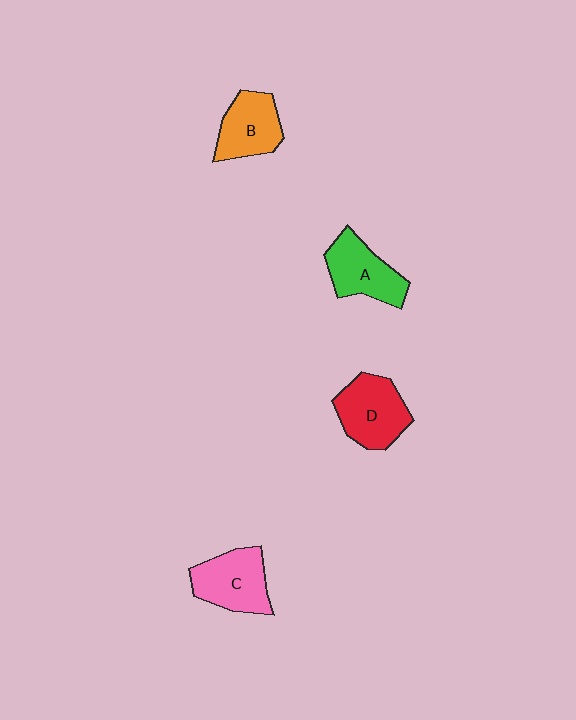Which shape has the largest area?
Shape D (red).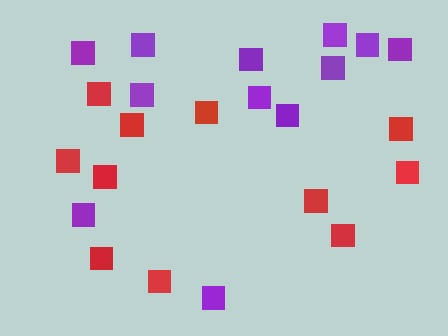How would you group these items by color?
There are 2 groups: one group of purple squares (12) and one group of red squares (11).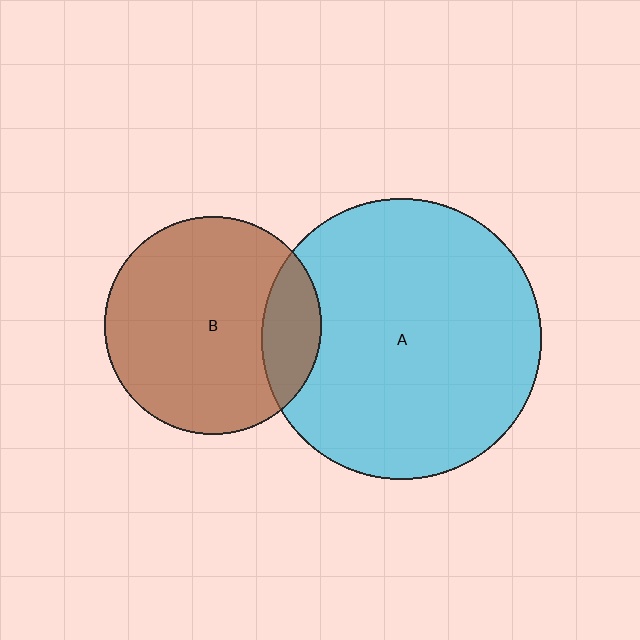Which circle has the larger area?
Circle A (cyan).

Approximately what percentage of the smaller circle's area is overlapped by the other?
Approximately 20%.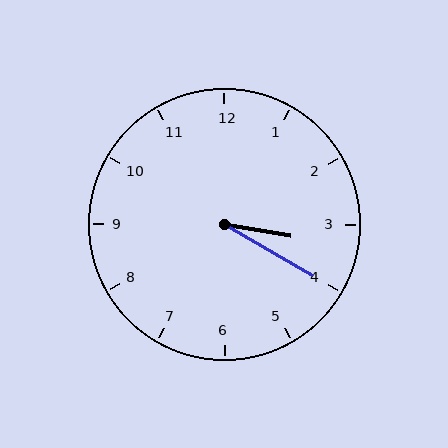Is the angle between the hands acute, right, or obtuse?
It is acute.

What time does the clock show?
3:20.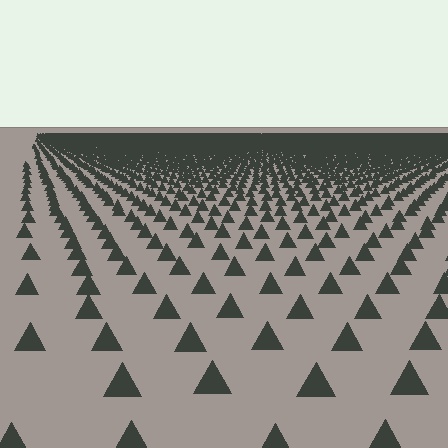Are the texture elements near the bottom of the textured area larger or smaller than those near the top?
Larger. Near the bottom, elements are closer to the viewer and appear at a bigger on-screen size.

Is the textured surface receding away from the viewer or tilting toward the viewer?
The surface is receding away from the viewer. Texture elements get smaller and denser toward the top.